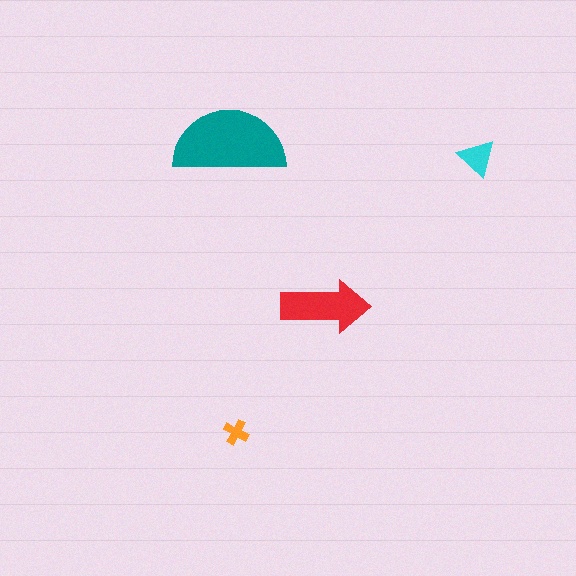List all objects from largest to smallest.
The teal semicircle, the red arrow, the cyan triangle, the orange cross.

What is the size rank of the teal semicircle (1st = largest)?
1st.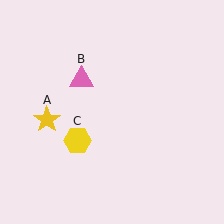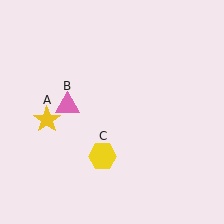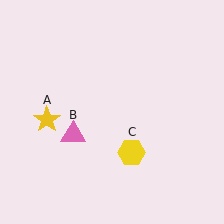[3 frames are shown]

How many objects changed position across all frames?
2 objects changed position: pink triangle (object B), yellow hexagon (object C).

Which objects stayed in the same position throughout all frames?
Yellow star (object A) remained stationary.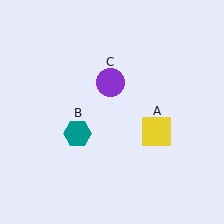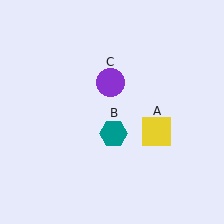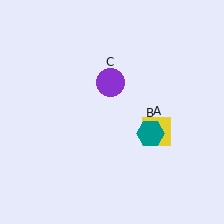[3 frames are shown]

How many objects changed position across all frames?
1 object changed position: teal hexagon (object B).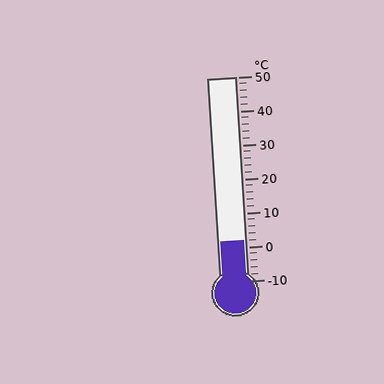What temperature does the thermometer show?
The thermometer shows approximately 2°C.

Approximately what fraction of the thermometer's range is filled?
The thermometer is filled to approximately 20% of its range.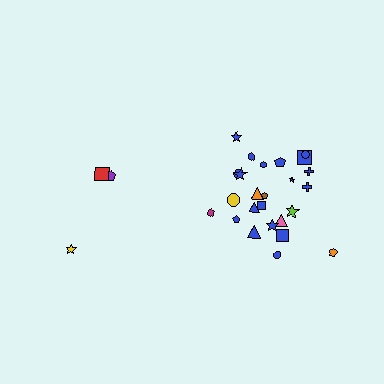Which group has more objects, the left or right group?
The right group.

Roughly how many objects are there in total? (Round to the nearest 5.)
Roughly 30 objects in total.